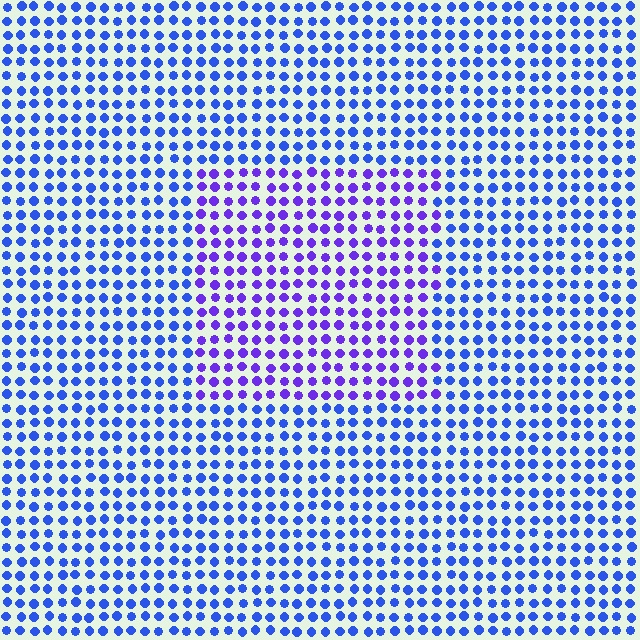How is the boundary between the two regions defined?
The boundary is defined purely by a slight shift in hue (about 34 degrees). Spacing, size, and orientation are identical on both sides.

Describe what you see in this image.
The image is filled with small blue elements in a uniform arrangement. A rectangle-shaped region is visible where the elements are tinted to a slightly different hue, forming a subtle color boundary.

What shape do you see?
I see a rectangle.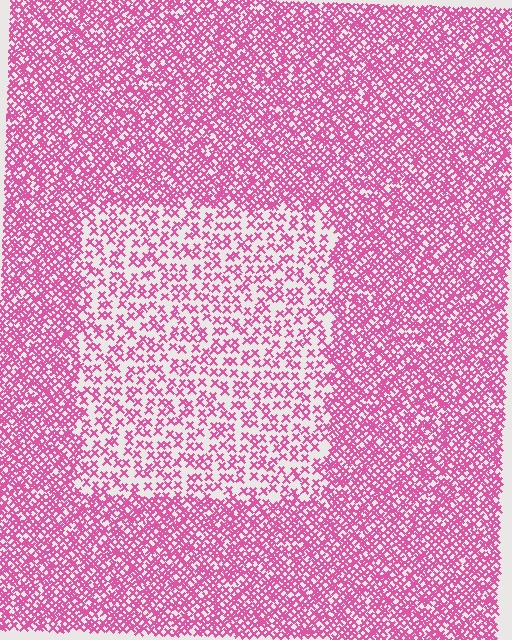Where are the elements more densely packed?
The elements are more densely packed outside the rectangle boundary.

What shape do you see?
I see a rectangle.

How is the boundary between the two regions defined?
The boundary is defined by a change in element density (approximately 2.1x ratio). All elements are the same color, size, and shape.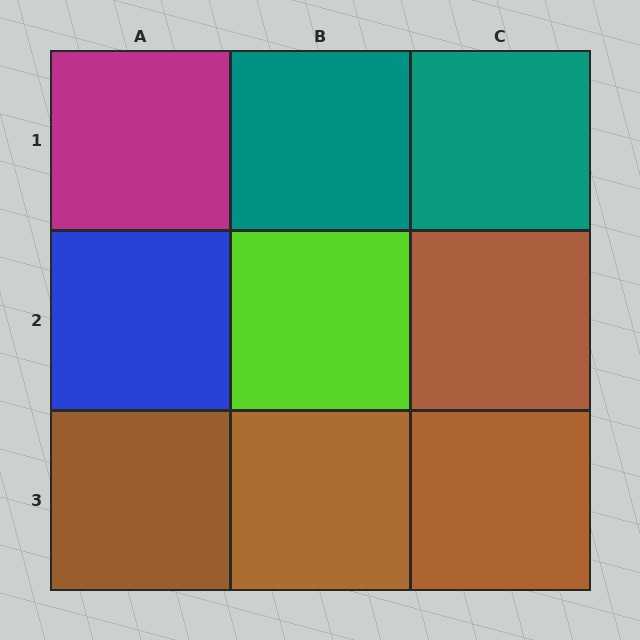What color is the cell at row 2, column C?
Brown.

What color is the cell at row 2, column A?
Blue.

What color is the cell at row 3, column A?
Brown.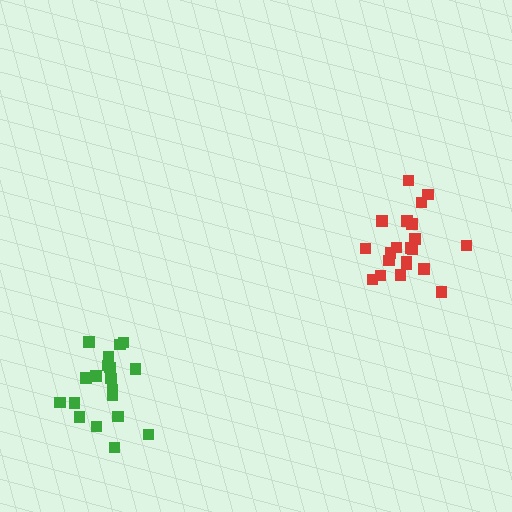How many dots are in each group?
Group 1: 19 dots, Group 2: 21 dots (40 total).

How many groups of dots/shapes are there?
There are 2 groups.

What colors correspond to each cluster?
The clusters are colored: green, red.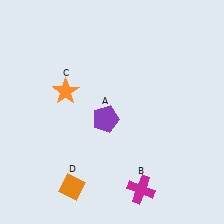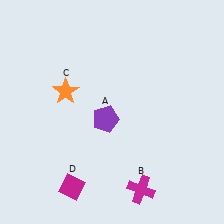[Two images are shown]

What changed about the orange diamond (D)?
In Image 1, D is orange. In Image 2, it changed to magenta.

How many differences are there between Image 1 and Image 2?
There is 1 difference between the two images.